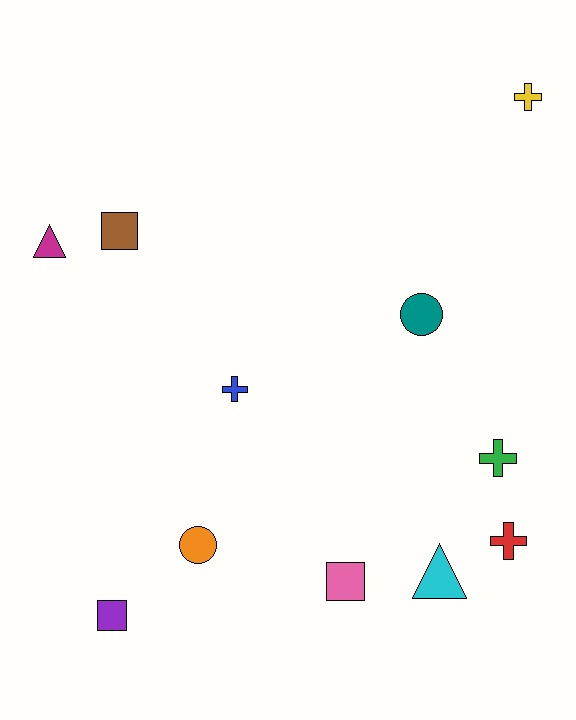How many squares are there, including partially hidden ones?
There are 3 squares.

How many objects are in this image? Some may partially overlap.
There are 11 objects.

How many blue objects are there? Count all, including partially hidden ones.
There is 1 blue object.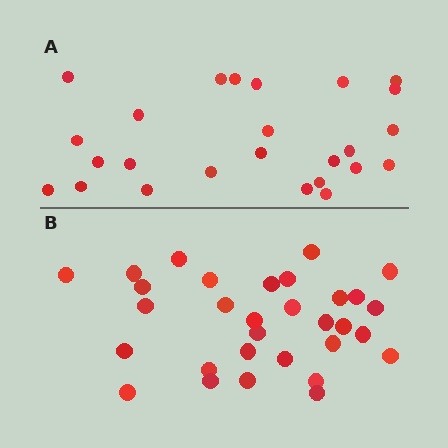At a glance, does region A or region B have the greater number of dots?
Region B (the bottom region) has more dots.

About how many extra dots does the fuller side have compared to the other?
Region B has about 6 more dots than region A.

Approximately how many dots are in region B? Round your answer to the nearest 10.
About 30 dots. (The exact count is 31, which rounds to 30.)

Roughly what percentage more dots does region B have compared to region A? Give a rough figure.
About 25% more.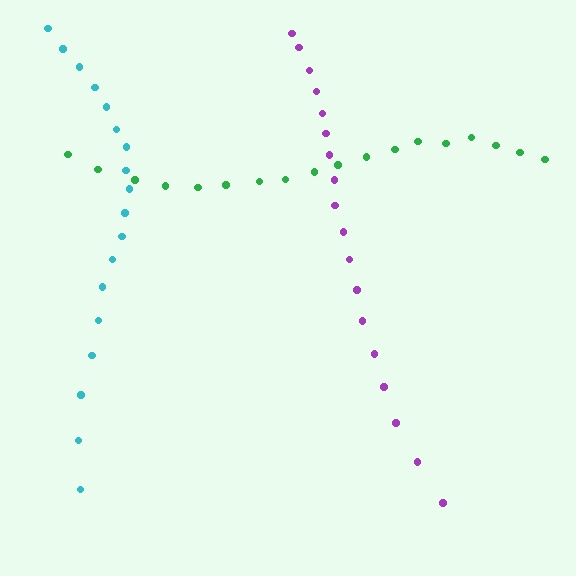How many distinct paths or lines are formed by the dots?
There are 3 distinct paths.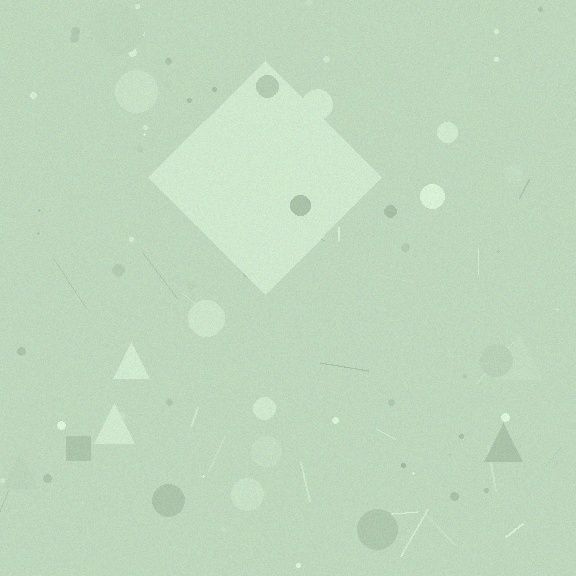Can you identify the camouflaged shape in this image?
The camouflaged shape is a diamond.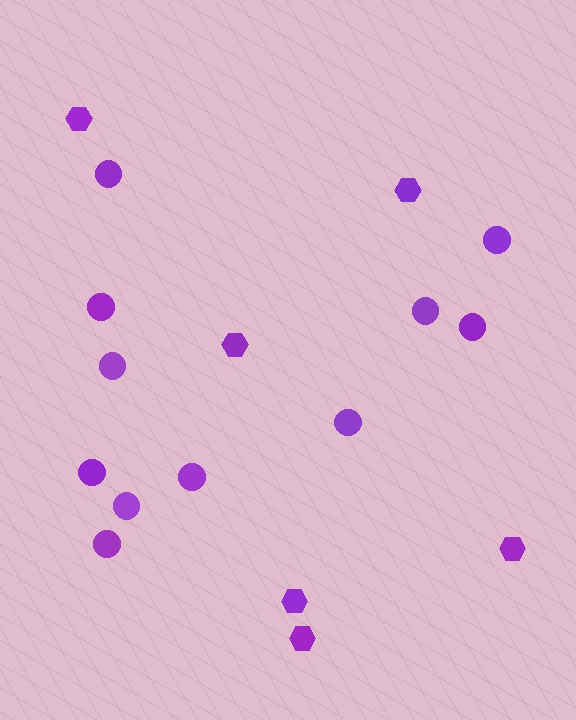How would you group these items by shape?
There are 2 groups: one group of circles (11) and one group of hexagons (6).